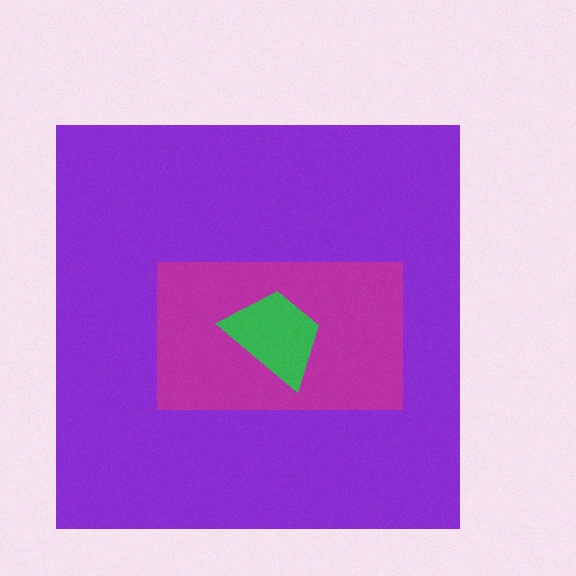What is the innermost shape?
The green trapezoid.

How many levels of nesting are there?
3.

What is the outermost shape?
The purple square.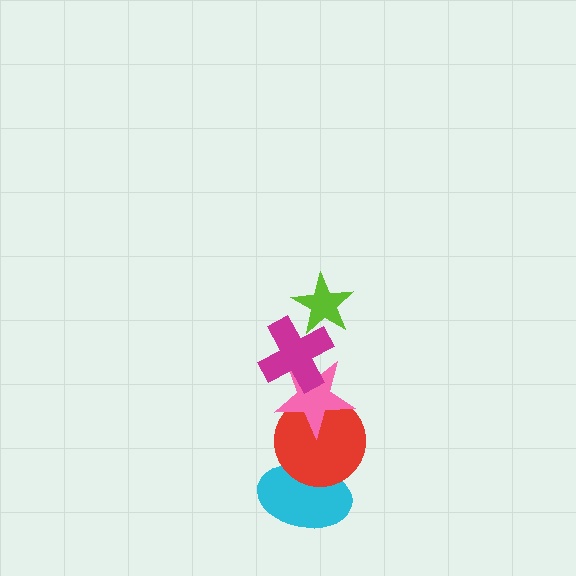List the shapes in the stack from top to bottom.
From top to bottom: the lime star, the magenta cross, the pink star, the red circle, the cyan ellipse.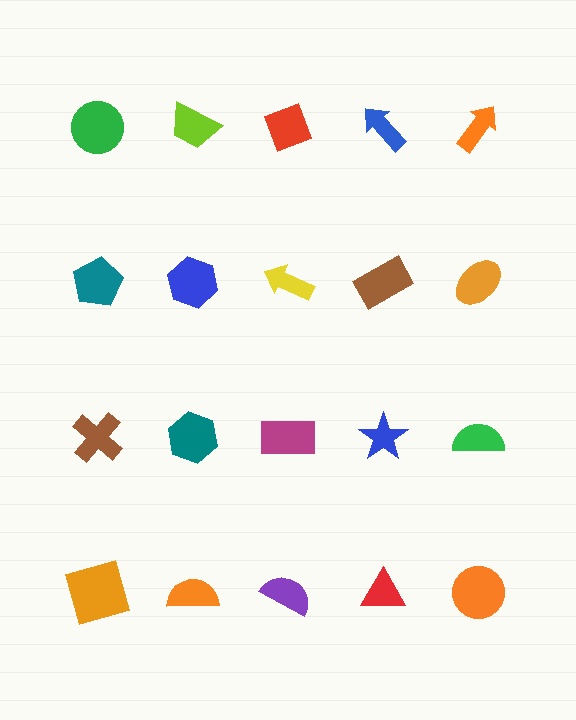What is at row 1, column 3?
A red diamond.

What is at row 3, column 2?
A teal hexagon.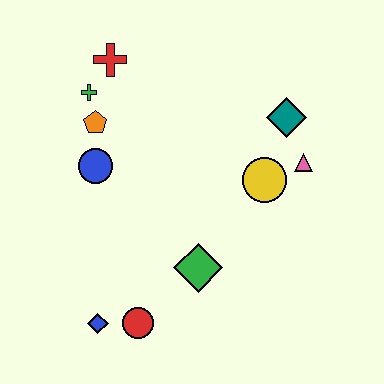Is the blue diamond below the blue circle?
Yes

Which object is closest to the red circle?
The blue diamond is closest to the red circle.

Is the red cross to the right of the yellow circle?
No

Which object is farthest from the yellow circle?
The blue diamond is farthest from the yellow circle.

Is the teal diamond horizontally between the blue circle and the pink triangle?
Yes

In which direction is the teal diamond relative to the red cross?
The teal diamond is to the right of the red cross.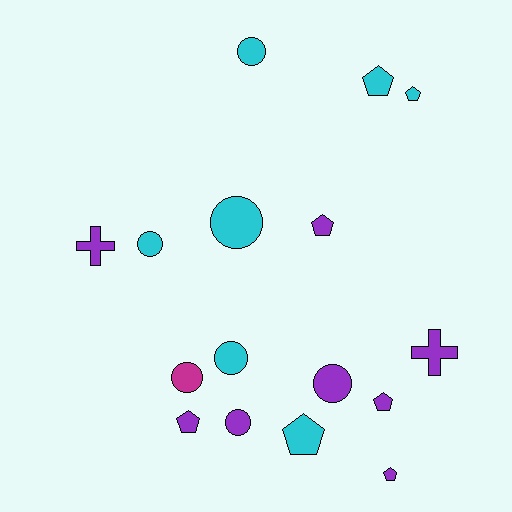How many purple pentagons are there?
There are 4 purple pentagons.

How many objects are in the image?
There are 16 objects.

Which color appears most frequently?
Purple, with 8 objects.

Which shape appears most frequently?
Pentagon, with 7 objects.